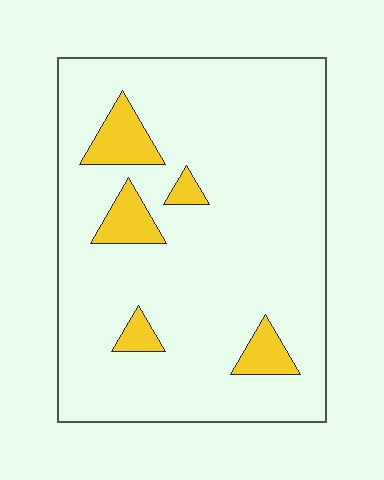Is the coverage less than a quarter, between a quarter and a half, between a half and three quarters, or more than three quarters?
Less than a quarter.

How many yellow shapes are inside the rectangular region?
5.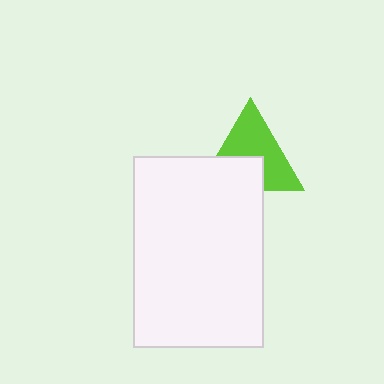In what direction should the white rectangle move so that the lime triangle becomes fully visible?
The white rectangle should move down. That is the shortest direction to clear the overlap and leave the lime triangle fully visible.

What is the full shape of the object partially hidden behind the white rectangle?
The partially hidden object is a lime triangle.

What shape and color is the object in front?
The object in front is a white rectangle.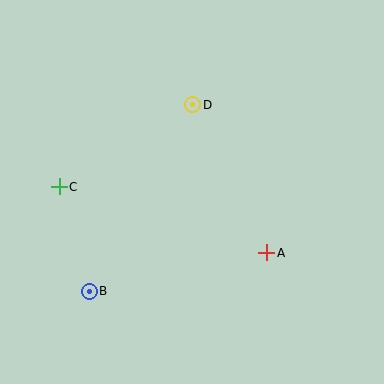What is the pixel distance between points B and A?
The distance between B and A is 182 pixels.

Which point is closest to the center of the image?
Point D at (193, 105) is closest to the center.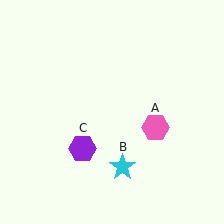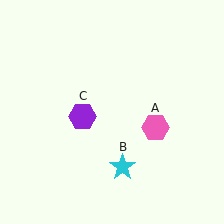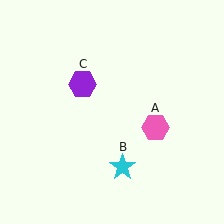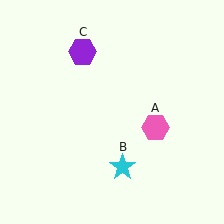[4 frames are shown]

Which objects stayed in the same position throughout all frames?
Pink hexagon (object A) and cyan star (object B) remained stationary.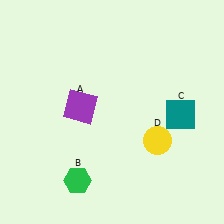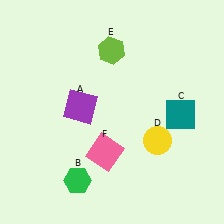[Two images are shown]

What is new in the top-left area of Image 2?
A lime hexagon (E) was added in the top-left area of Image 2.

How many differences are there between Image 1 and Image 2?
There are 2 differences between the two images.